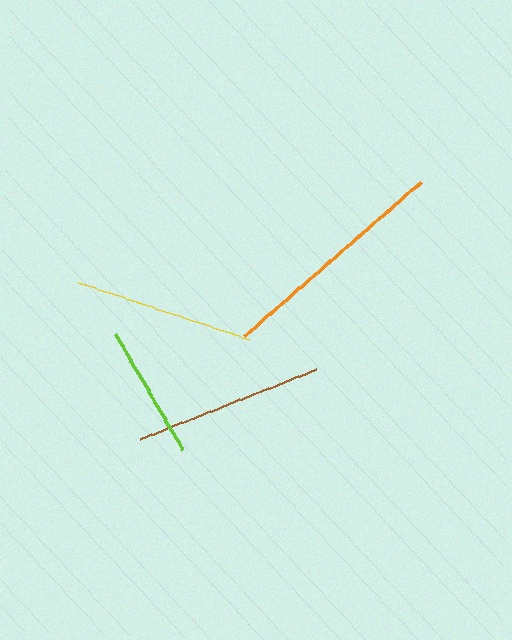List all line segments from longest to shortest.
From longest to shortest: orange, brown, yellow, lime.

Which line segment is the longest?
The orange line is the longest at approximately 233 pixels.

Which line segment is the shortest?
The lime line is the shortest at approximately 134 pixels.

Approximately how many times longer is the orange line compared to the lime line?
The orange line is approximately 1.7 times the length of the lime line.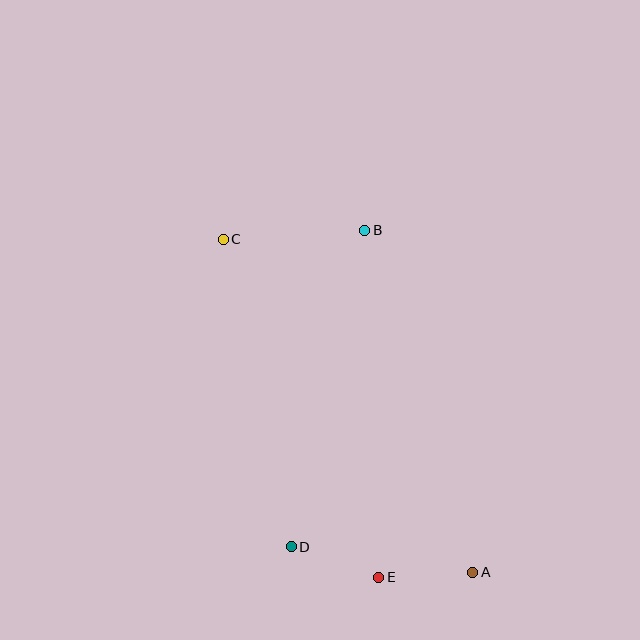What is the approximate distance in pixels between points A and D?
The distance between A and D is approximately 183 pixels.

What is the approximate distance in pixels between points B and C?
The distance between B and C is approximately 142 pixels.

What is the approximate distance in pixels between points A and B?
The distance between A and B is approximately 359 pixels.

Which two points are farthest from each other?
Points A and C are farthest from each other.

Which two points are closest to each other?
Points D and E are closest to each other.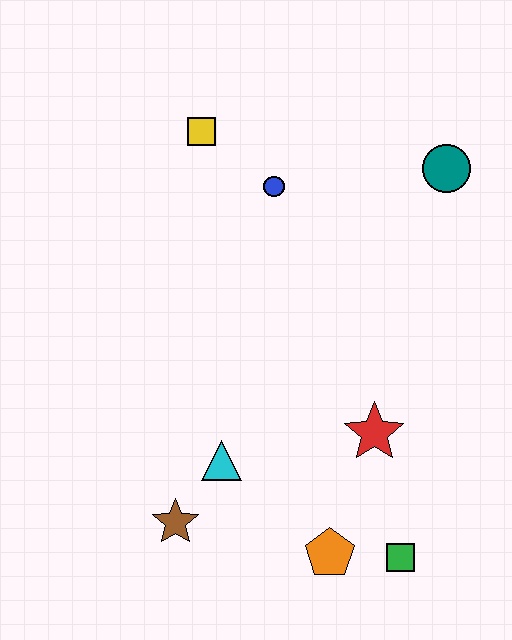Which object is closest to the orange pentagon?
The green square is closest to the orange pentagon.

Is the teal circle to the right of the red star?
Yes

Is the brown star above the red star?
No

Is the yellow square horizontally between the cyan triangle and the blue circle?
No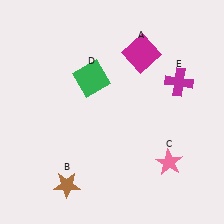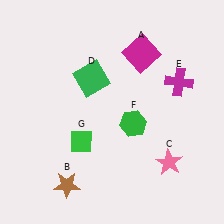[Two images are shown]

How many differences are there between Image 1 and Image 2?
There are 2 differences between the two images.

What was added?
A green hexagon (F), a green diamond (G) were added in Image 2.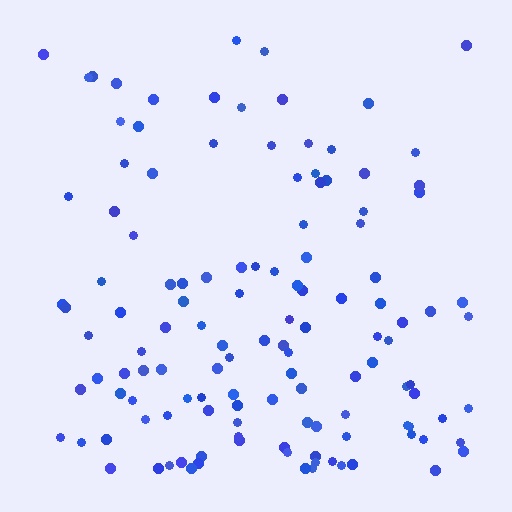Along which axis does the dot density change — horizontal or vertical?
Vertical.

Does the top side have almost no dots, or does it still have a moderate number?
Still a moderate number, just noticeably fewer than the bottom.